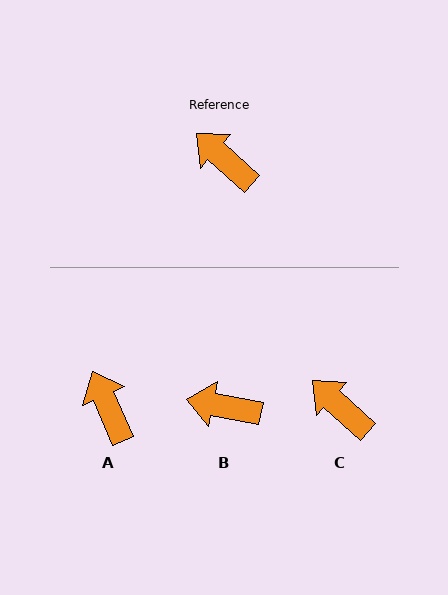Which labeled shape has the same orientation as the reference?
C.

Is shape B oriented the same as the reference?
No, it is off by about 31 degrees.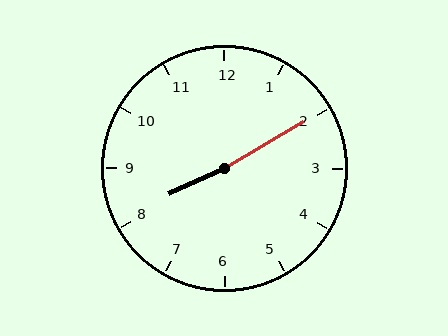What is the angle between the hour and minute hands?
Approximately 175 degrees.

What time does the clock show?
8:10.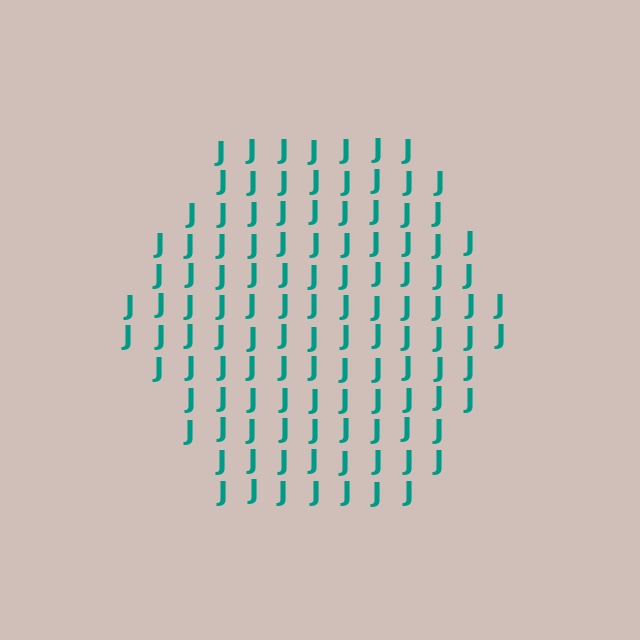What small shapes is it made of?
It is made of small letter J's.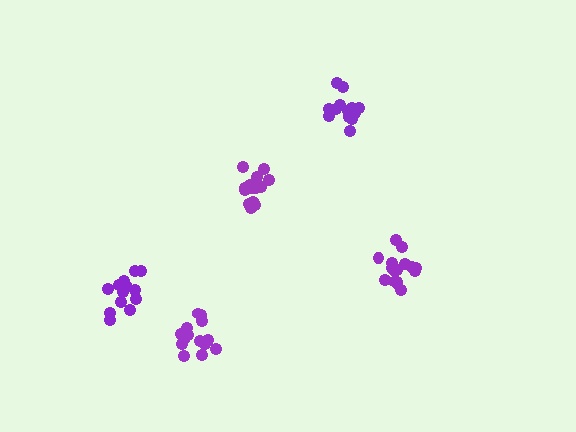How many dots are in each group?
Group 1: 14 dots, Group 2: 17 dots, Group 3: 14 dots, Group 4: 16 dots, Group 5: 13 dots (74 total).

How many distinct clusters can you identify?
There are 5 distinct clusters.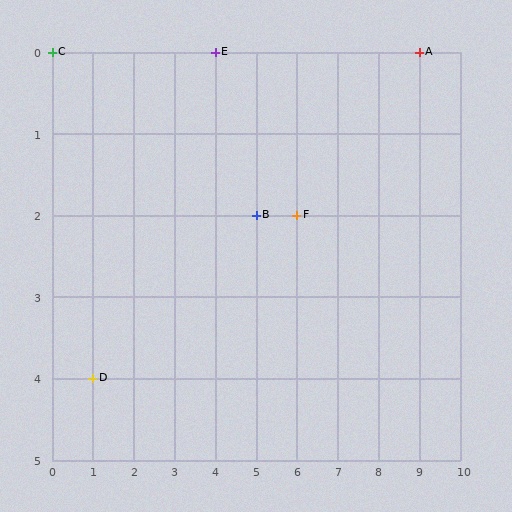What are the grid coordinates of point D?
Point D is at grid coordinates (1, 4).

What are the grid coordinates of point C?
Point C is at grid coordinates (0, 0).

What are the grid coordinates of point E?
Point E is at grid coordinates (4, 0).